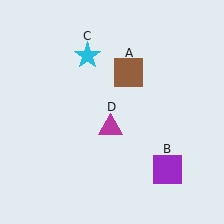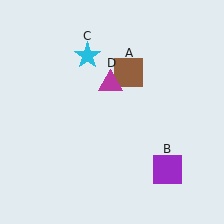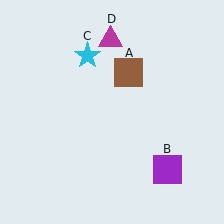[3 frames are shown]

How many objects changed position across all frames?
1 object changed position: magenta triangle (object D).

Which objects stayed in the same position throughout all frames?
Brown square (object A) and purple square (object B) and cyan star (object C) remained stationary.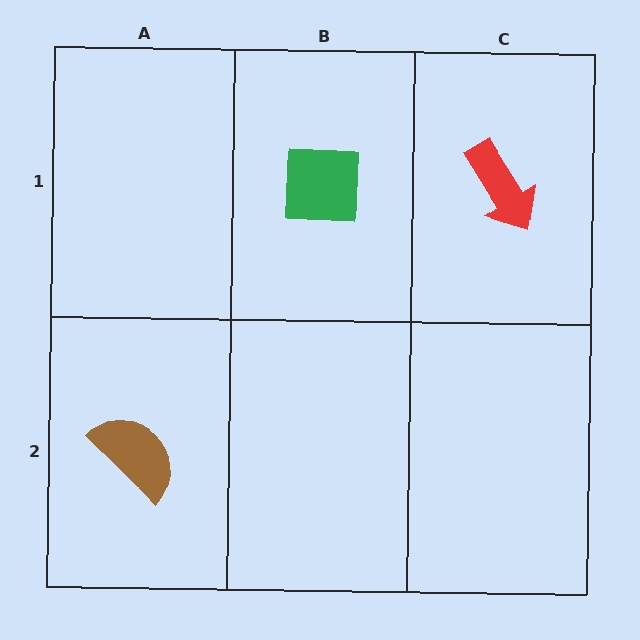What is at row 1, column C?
A red arrow.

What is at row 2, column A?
A brown semicircle.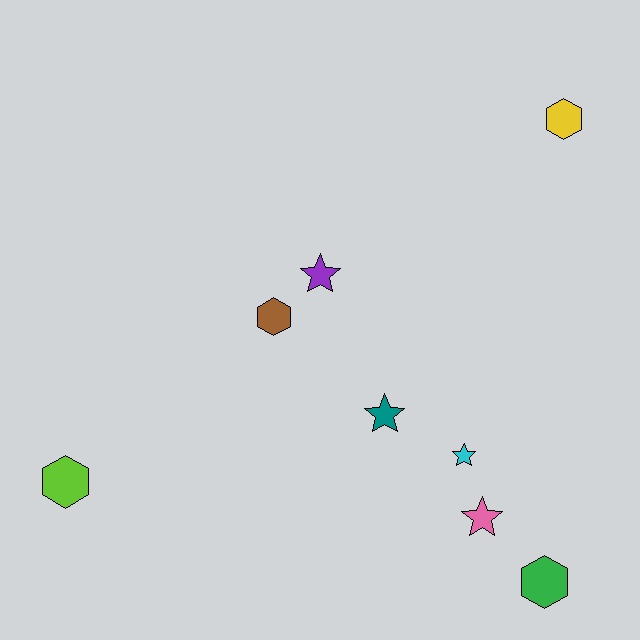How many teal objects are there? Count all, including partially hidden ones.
There is 1 teal object.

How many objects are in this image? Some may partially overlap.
There are 8 objects.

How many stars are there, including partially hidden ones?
There are 4 stars.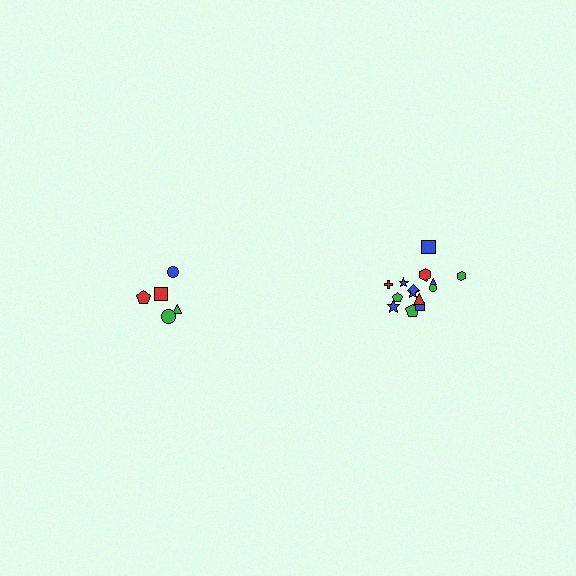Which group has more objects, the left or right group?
The right group.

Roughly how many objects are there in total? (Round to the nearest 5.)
Roughly 20 objects in total.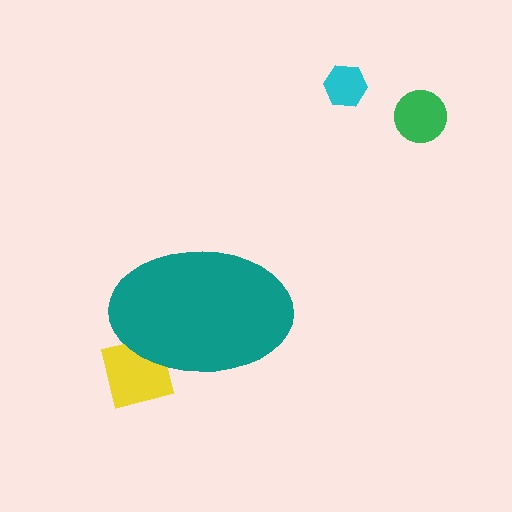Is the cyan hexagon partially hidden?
No, the cyan hexagon is fully visible.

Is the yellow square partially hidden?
Yes, the yellow square is partially hidden behind the teal ellipse.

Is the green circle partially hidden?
No, the green circle is fully visible.